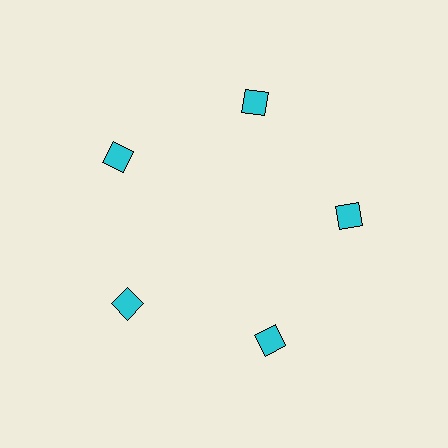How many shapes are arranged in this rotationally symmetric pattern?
There are 5 shapes, arranged in 5 groups of 1.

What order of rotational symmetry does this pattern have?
This pattern has 5-fold rotational symmetry.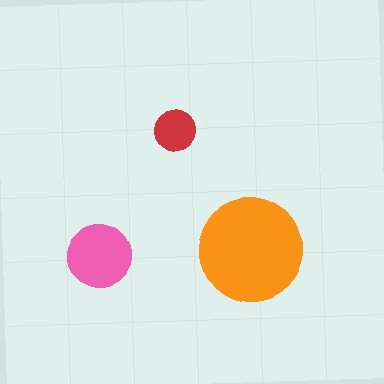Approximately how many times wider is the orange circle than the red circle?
About 2.5 times wider.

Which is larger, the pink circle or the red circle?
The pink one.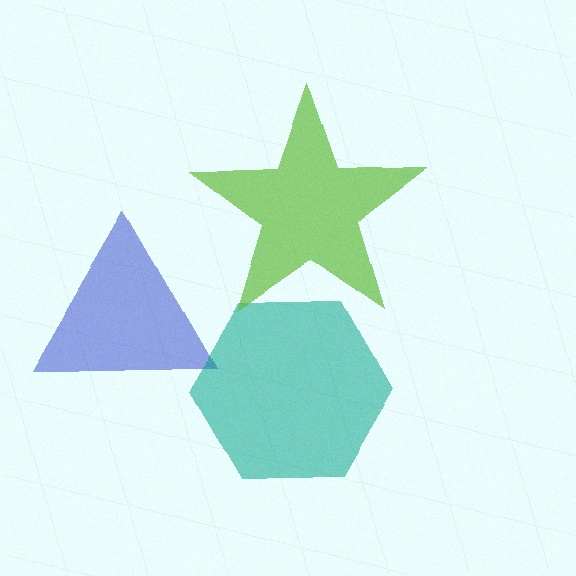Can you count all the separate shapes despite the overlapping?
Yes, there are 3 separate shapes.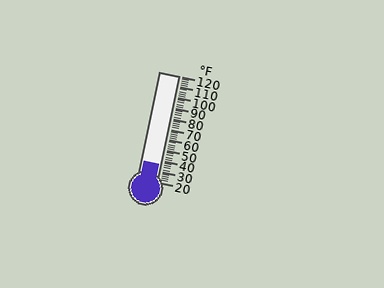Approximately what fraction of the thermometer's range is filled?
The thermometer is filled to approximately 15% of its range.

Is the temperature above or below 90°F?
The temperature is below 90°F.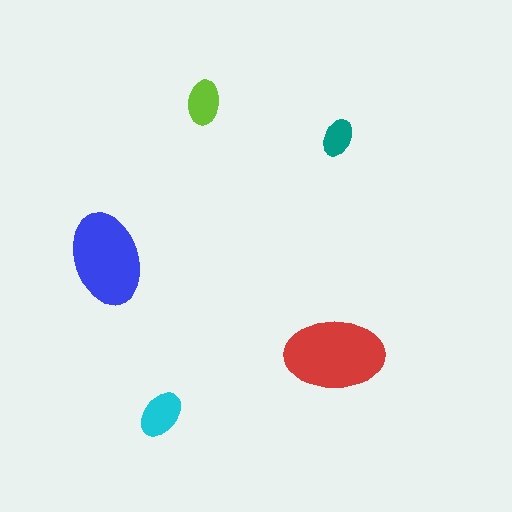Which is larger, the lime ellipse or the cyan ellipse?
The cyan one.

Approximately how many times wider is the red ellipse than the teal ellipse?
About 2.5 times wider.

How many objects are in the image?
There are 5 objects in the image.